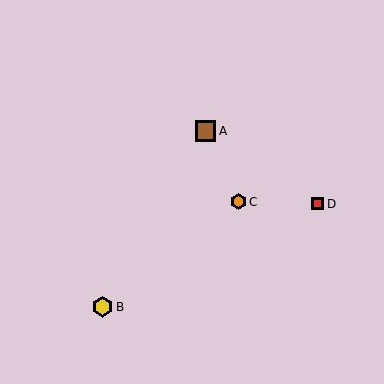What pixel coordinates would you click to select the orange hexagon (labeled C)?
Click at (238, 202) to select the orange hexagon C.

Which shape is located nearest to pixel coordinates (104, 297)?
The yellow hexagon (labeled B) at (102, 307) is nearest to that location.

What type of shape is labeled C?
Shape C is an orange hexagon.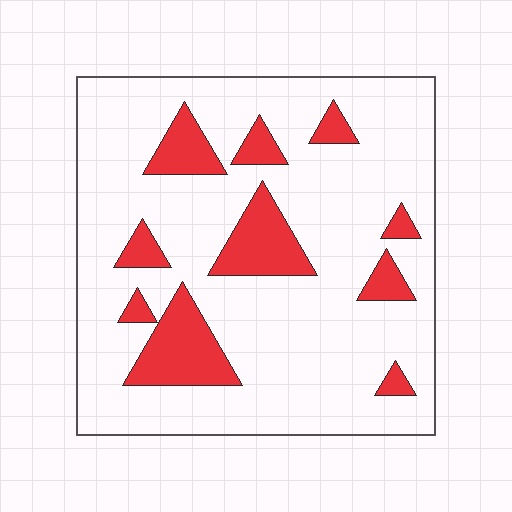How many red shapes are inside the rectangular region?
10.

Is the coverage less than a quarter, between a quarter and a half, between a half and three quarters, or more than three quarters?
Less than a quarter.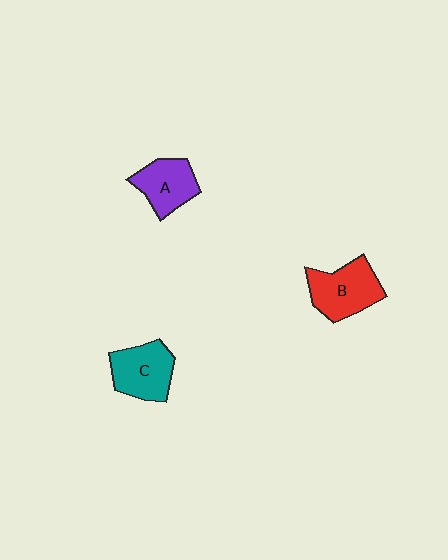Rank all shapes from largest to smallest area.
From largest to smallest: B (red), C (teal), A (purple).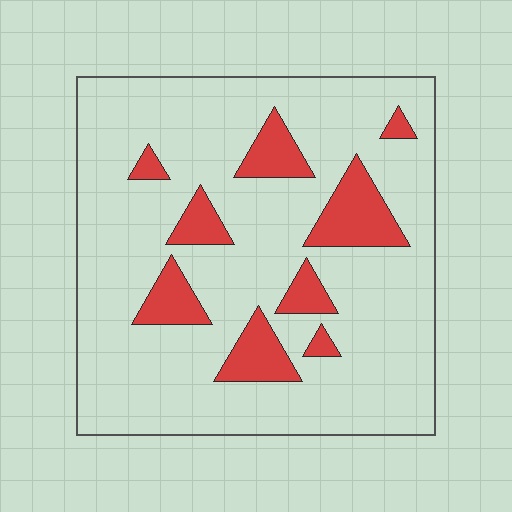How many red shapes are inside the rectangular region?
9.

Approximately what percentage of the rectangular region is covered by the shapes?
Approximately 15%.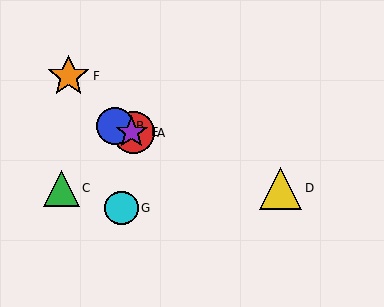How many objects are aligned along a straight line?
4 objects (A, B, D, E) are aligned along a straight line.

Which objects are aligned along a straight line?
Objects A, B, D, E are aligned along a straight line.